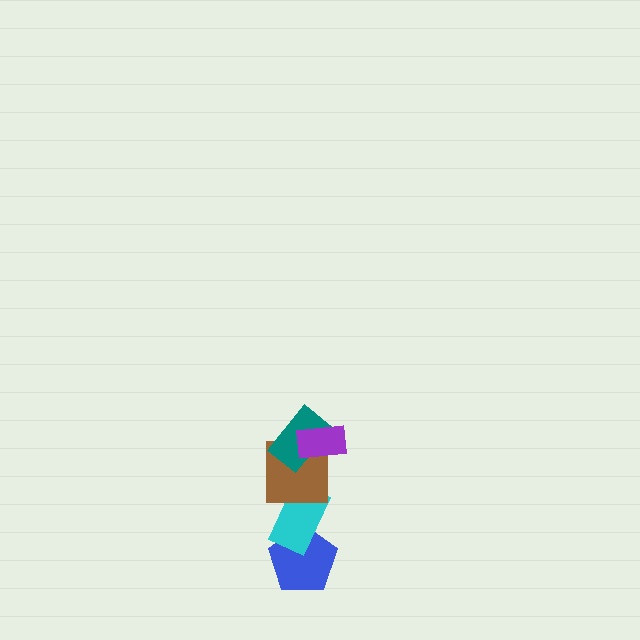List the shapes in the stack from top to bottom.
From top to bottom: the purple rectangle, the teal rectangle, the brown square, the cyan rectangle, the blue pentagon.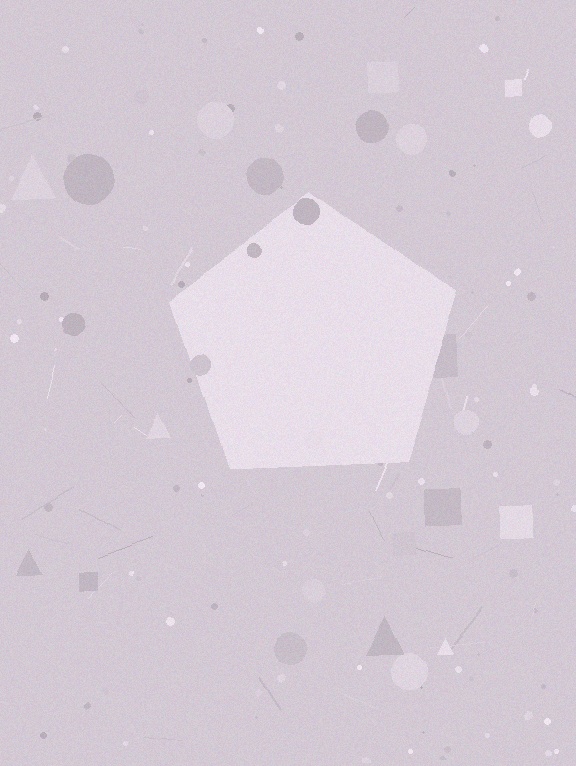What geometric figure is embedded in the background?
A pentagon is embedded in the background.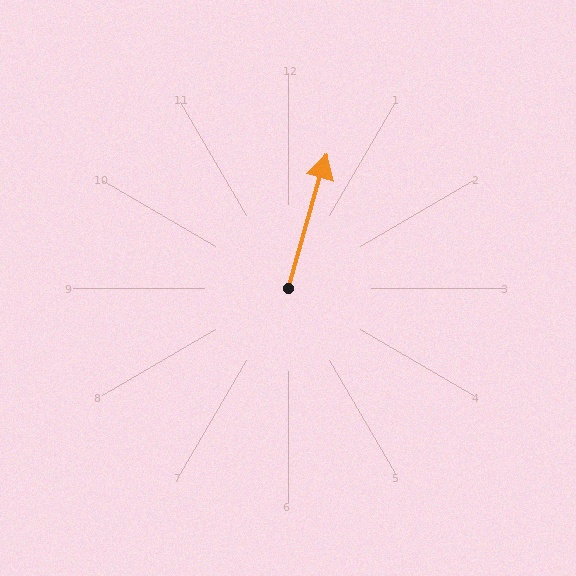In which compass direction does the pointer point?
North.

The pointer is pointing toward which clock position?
Roughly 1 o'clock.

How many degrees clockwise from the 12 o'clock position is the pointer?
Approximately 16 degrees.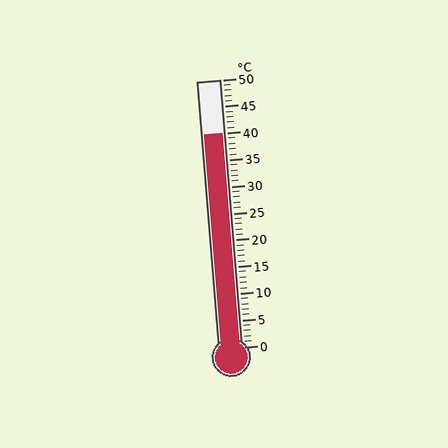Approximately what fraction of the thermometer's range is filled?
The thermometer is filled to approximately 80% of its range.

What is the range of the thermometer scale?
The thermometer scale ranges from 0°C to 50°C.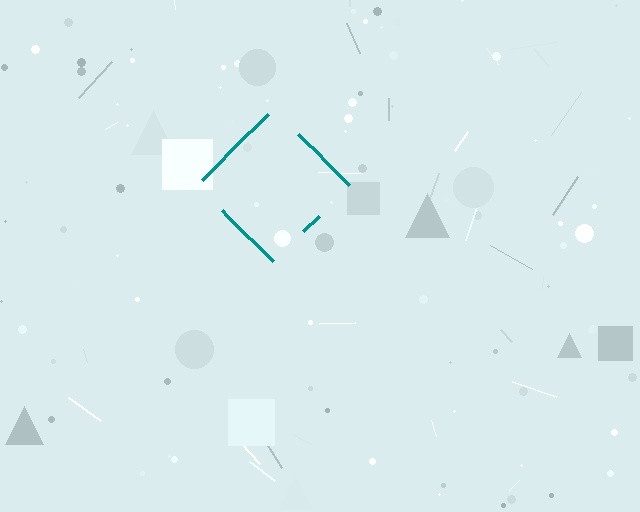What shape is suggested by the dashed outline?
The dashed outline suggests a diamond.